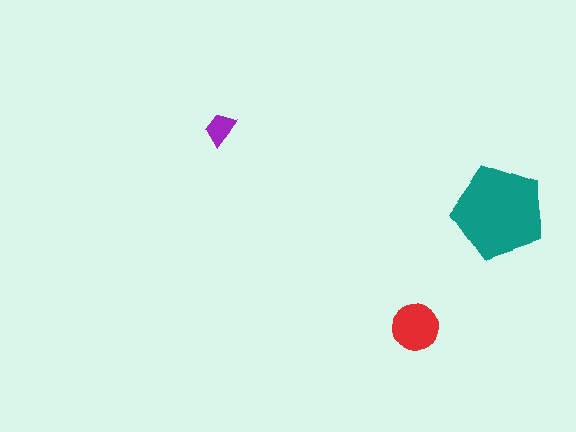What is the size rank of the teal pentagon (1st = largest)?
1st.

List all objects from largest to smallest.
The teal pentagon, the red circle, the purple trapezoid.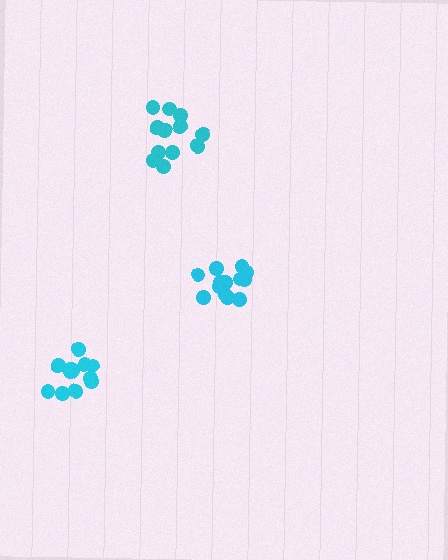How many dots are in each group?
Group 1: 12 dots, Group 2: 14 dots, Group 3: 12 dots (38 total).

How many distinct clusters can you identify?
There are 3 distinct clusters.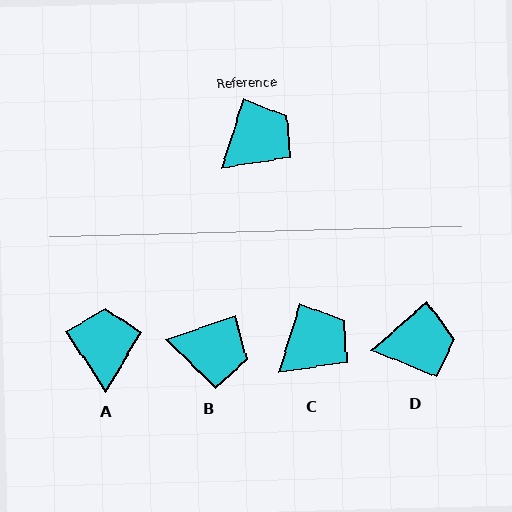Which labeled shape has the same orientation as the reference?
C.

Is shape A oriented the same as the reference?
No, it is off by about 51 degrees.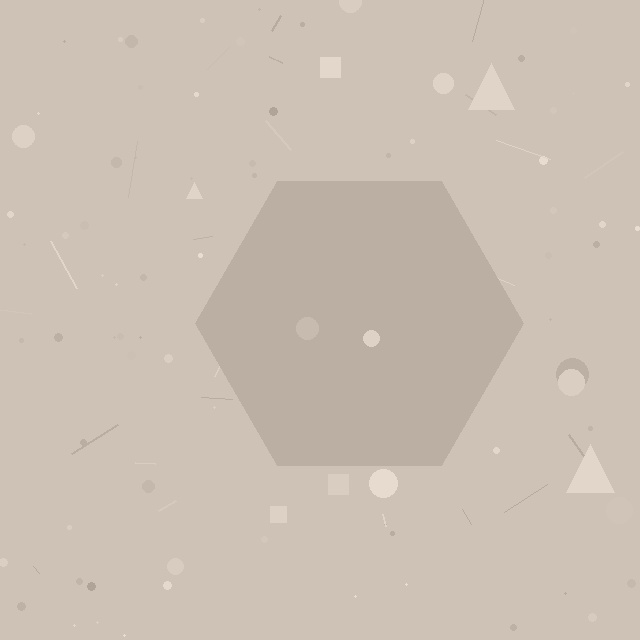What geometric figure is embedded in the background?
A hexagon is embedded in the background.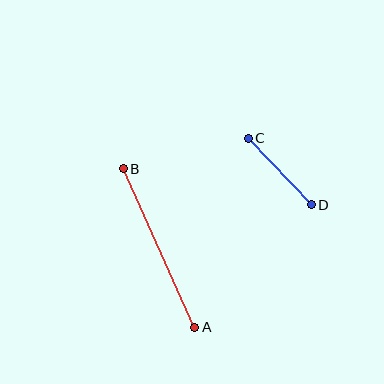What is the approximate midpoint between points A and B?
The midpoint is at approximately (159, 248) pixels.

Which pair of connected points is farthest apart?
Points A and B are farthest apart.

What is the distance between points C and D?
The distance is approximately 92 pixels.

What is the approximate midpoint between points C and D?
The midpoint is at approximately (280, 172) pixels.